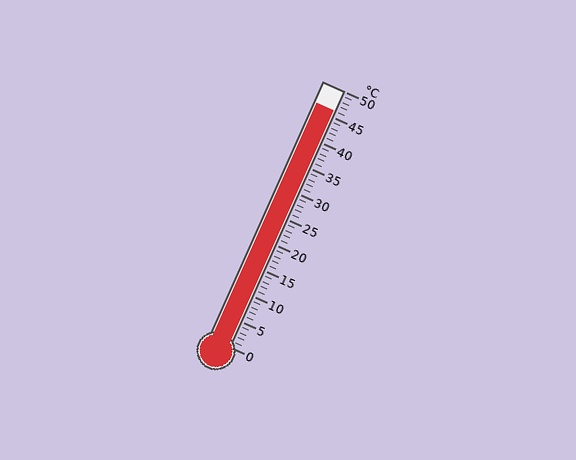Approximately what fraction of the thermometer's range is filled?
The thermometer is filled to approximately 90% of its range.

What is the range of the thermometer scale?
The thermometer scale ranges from 0°C to 50°C.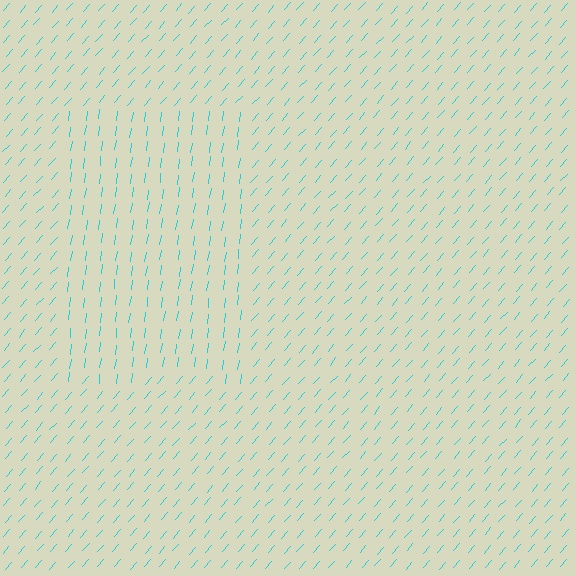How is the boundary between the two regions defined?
The boundary is defined purely by a change in line orientation (approximately 33 degrees difference). All lines are the same color and thickness.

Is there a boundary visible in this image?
Yes, there is a texture boundary formed by a change in line orientation.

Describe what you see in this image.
The image is filled with small cyan line segments. A rectangle region in the image has lines oriented differently from the surrounding lines, creating a visible texture boundary.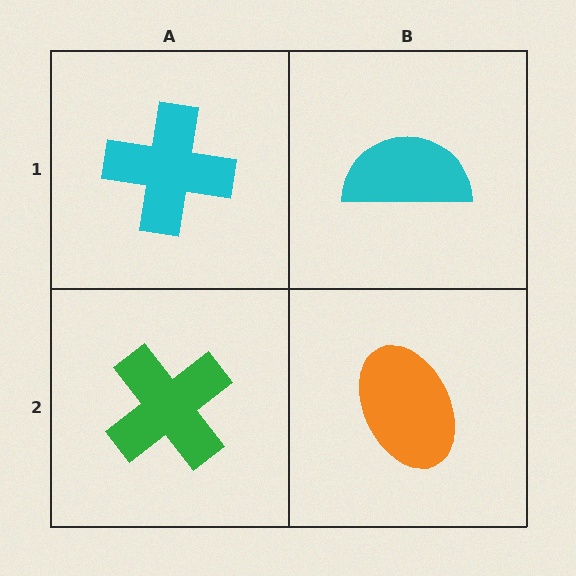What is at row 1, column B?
A cyan semicircle.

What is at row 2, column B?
An orange ellipse.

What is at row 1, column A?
A cyan cross.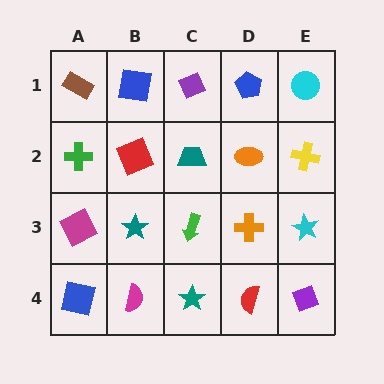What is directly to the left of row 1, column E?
A blue pentagon.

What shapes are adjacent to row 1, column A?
A green cross (row 2, column A), a blue square (row 1, column B).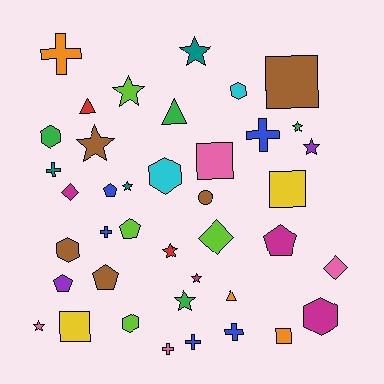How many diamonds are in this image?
There are 3 diamonds.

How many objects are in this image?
There are 40 objects.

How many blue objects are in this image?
There are 5 blue objects.